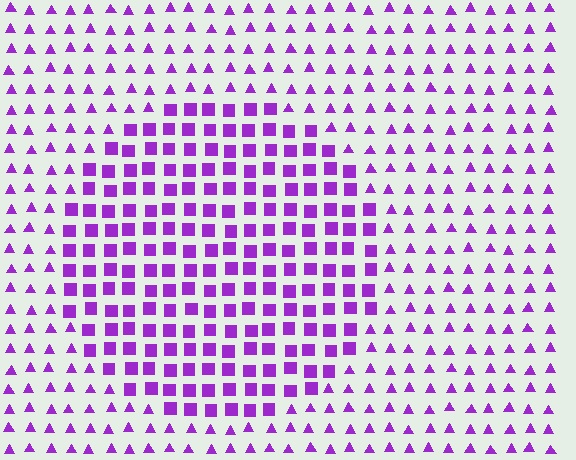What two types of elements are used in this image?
The image uses squares inside the circle region and triangles outside it.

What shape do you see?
I see a circle.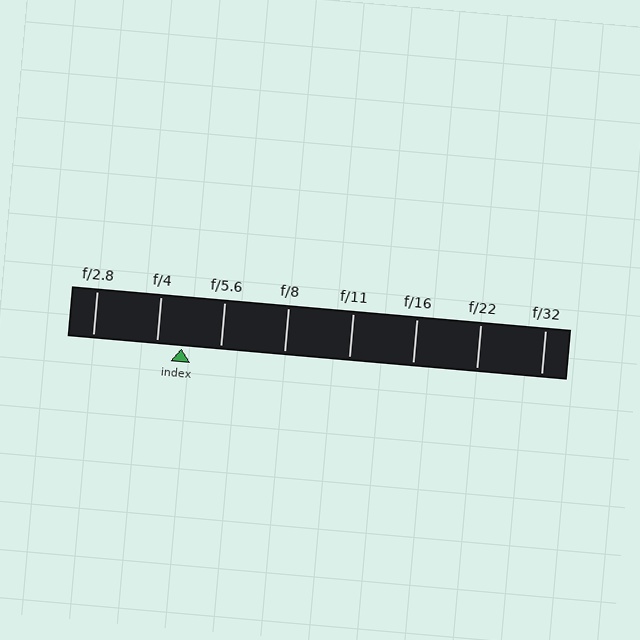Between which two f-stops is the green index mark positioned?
The index mark is between f/4 and f/5.6.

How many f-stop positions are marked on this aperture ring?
There are 8 f-stop positions marked.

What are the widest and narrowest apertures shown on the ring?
The widest aperture shown is f/2.8 and the narrowest is f/32.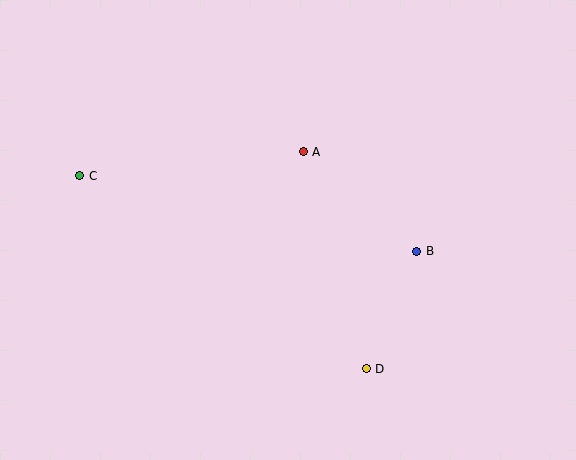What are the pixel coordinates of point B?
Point B is at (417, 251).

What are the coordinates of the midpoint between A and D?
The midpoint between A and D is at (335, 260).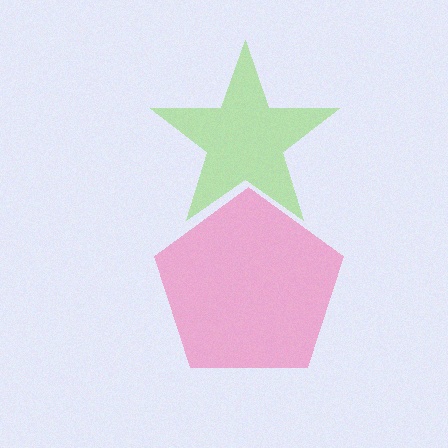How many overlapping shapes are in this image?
There are 2 overlapping shapes in the image.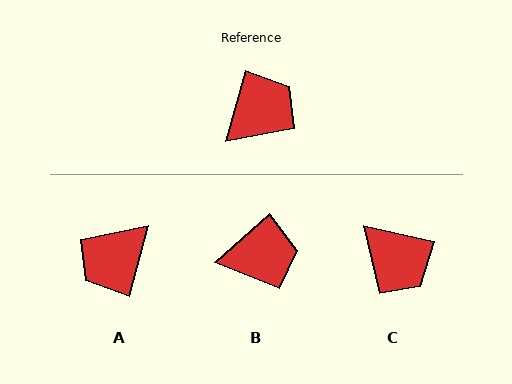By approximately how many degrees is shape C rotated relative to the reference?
Approximately 87 degrees clockwise.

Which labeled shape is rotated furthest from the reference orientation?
A, about 179 degrees away.